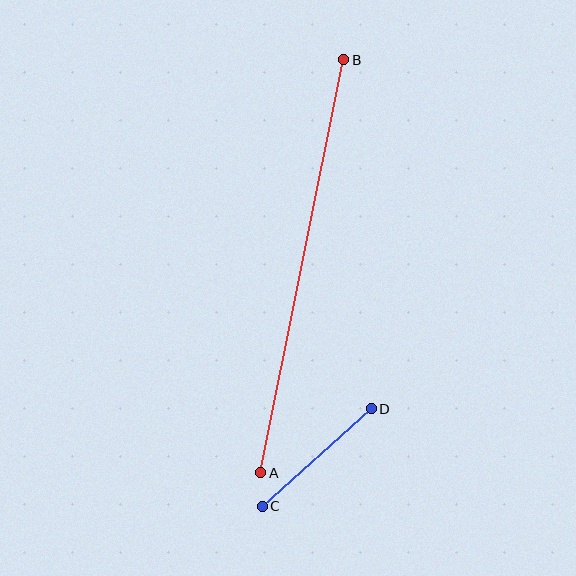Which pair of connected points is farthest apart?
Points A and B are farthest apart.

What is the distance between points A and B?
The distance is approximately 421 pixels.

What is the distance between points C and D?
The distance is approximately 146 pixels.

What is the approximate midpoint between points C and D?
The midpoint is at approximately (317, 457) pixels.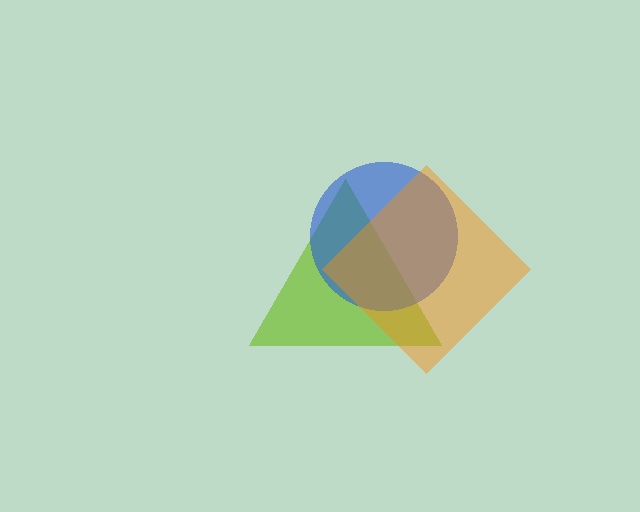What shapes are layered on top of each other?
The layered shapes are: a lime triangle, a blue circle, an orange diamond.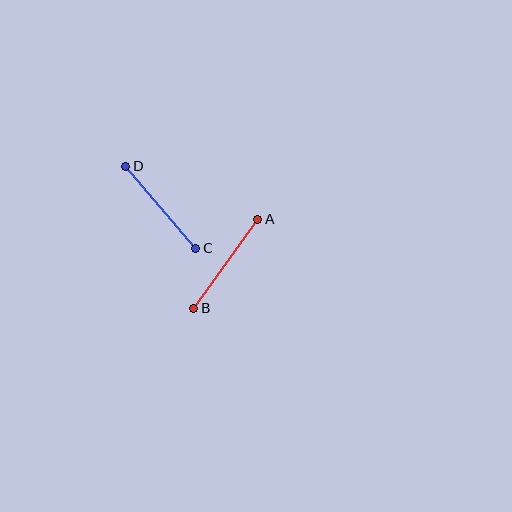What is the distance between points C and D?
The distance is approximately 108 pixels.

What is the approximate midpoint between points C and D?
The midpoint is at approximately (161, 207) pixels.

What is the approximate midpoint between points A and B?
The midpoint is at approximately (226, 264) pixels.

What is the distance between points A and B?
The distance is approximately 109 pixels.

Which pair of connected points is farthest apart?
Points A and B are farthest apart.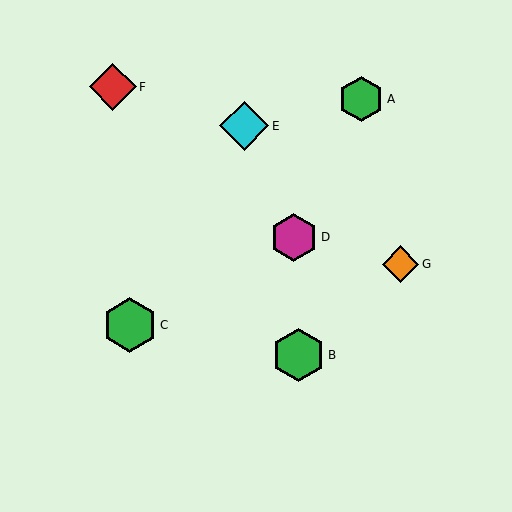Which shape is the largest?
The green hexagon (labeled C) is the largest.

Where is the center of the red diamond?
The center of the red diamond is at (113, 87).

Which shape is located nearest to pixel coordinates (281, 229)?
The magenta hexagon (labeled D) at (294, 237) is nearest to that location.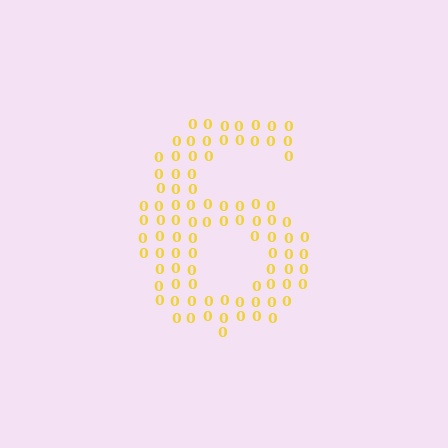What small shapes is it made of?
It is made of small digit 0's.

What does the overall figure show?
The overall figure shows the digit 6.